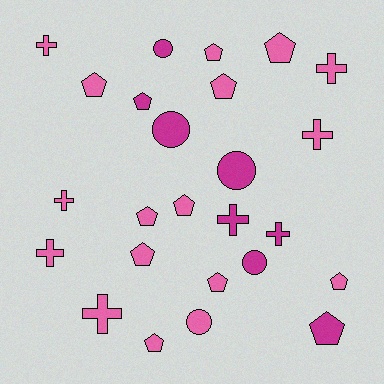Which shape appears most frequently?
Pentagon, with 12 objects.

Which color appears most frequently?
Pink, with 17 objects.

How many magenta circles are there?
There are 4 magenta circles.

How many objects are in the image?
There are 25 objects.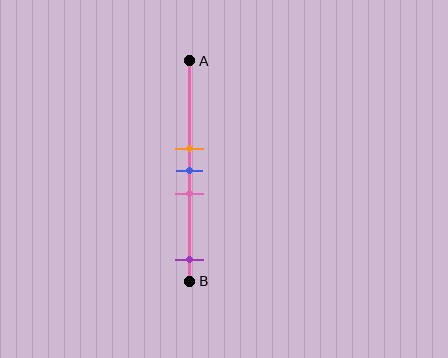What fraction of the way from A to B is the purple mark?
The purple mark is approximately 90% (0.9) of the way from A to B.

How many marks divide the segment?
There are 4 marks dividing the segment.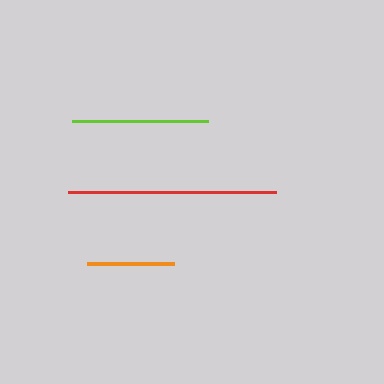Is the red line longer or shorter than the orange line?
The red line is longer than the orange line.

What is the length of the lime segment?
The lime segment is approximately 136 pixels long.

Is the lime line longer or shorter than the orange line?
The lime line is longer than the orange line.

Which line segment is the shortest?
The orange line is the shortest at approximately 86 pixels.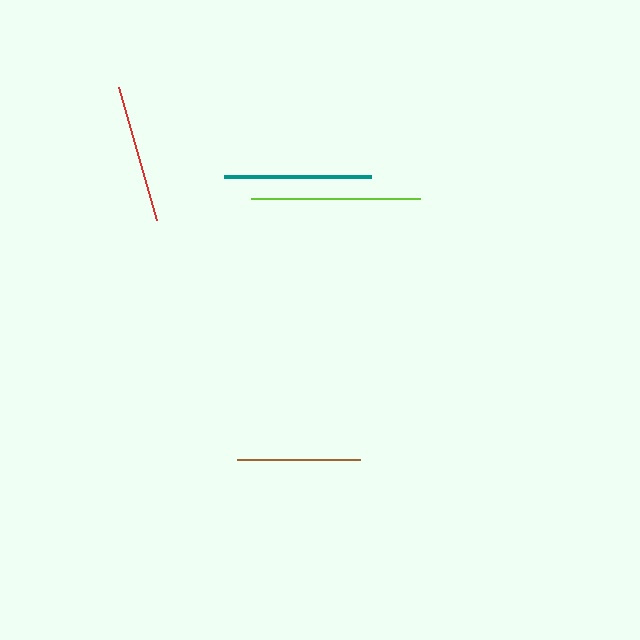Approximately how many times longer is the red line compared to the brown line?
The red line is approximately 1.1 times the length of the brown line.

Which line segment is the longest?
The lime line is the longest at approximately 168 pixels.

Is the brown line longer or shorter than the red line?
The red line is longer than the brown line.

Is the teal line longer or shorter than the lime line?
The lime line is longer than the teal line.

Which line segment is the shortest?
The brown line is the shortest at approximately 123 pixels.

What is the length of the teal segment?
The teal segment is approximately 147 pixels long.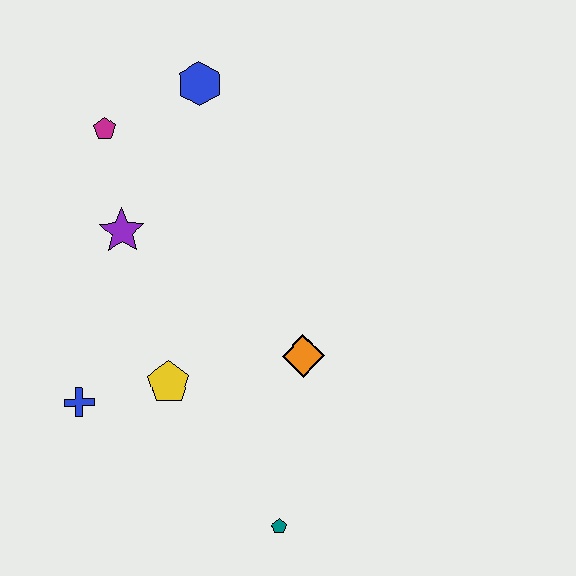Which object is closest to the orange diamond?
The yellow pentagon is closest to the orange diamond.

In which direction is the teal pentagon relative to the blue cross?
The teal pentagon is to the right of the blue cross.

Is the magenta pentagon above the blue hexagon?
No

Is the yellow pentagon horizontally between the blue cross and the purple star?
No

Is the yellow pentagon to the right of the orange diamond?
No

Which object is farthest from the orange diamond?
The magenta pentagon is farthest from the orange diamond.